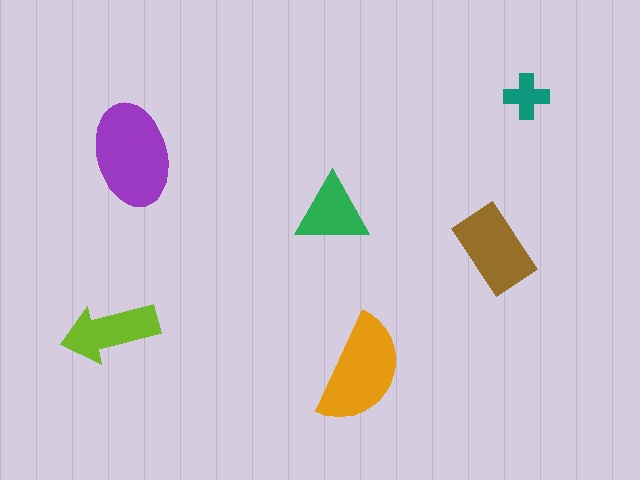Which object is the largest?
The purple ellipse.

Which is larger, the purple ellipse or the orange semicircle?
The purple ellipse.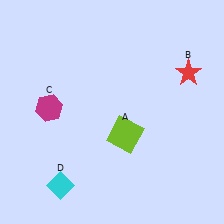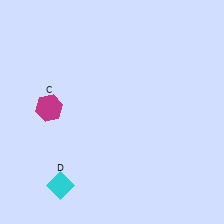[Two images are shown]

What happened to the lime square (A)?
The lime square (A) was removed in Image 2. It was in the bottom-right area of Image 1.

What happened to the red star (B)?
The red star (B) was removed in Image 2. It was in the top-right area of Image 1.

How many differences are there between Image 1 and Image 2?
There are 2 differences between the two images.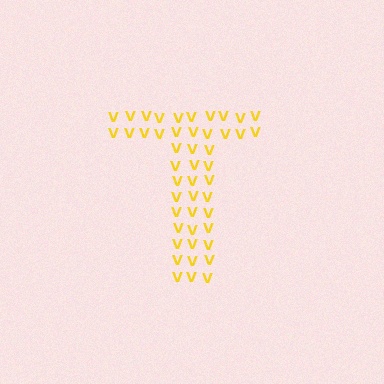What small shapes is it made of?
It is made of small letter V's.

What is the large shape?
The large shape is the letter T.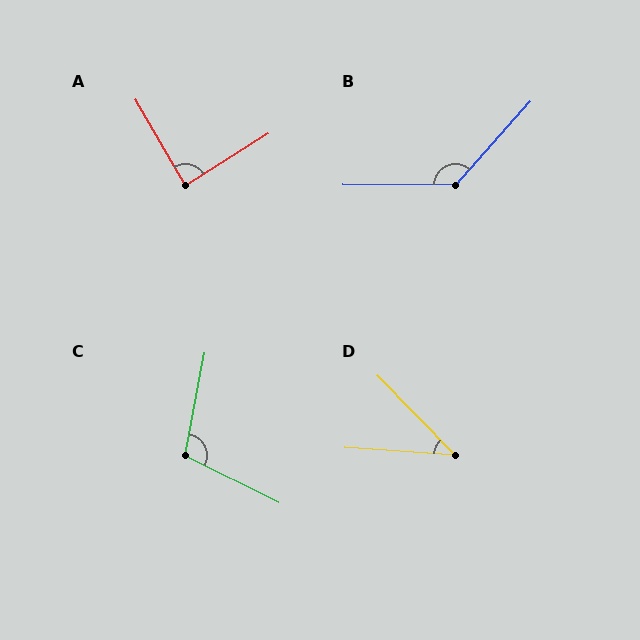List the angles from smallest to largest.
D (42°), A (87°), C (106°), B (131°).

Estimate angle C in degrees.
Approximately 106 degrees.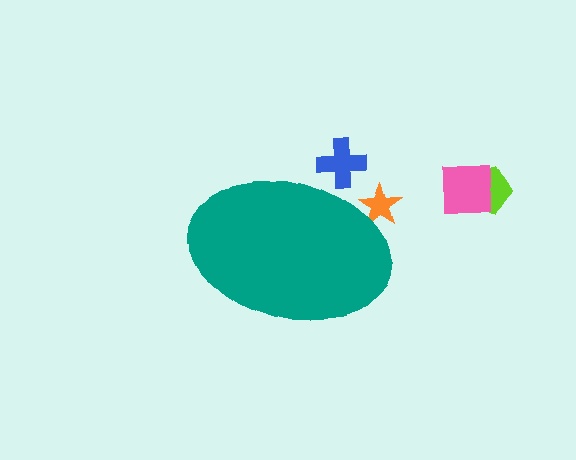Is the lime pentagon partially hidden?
No, the lime pentagon is fully visible.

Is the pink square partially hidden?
No, the pink square is fully visible.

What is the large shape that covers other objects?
A teal ellipse.